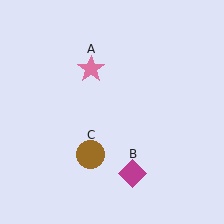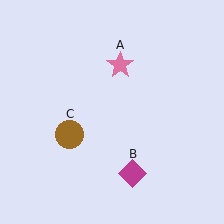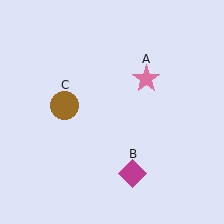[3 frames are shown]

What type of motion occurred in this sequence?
The pink star (object A), brown circle (object C) rotated clockwise around the center of the scene.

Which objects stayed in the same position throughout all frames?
Magenta diamond (object B) remained stationary.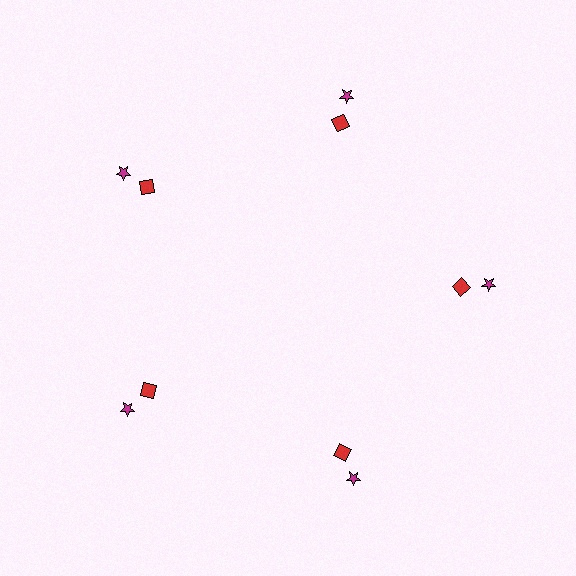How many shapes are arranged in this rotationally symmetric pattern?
There are 10 shapes, arranged in 5 groups of 2.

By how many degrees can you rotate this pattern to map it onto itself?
The pattern maps onto itself every 72 degrees of rotation.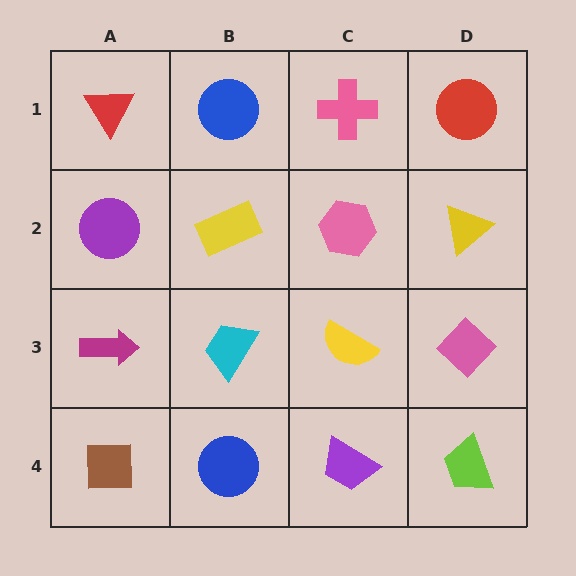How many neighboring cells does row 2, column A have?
3.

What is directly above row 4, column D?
A pink diamond.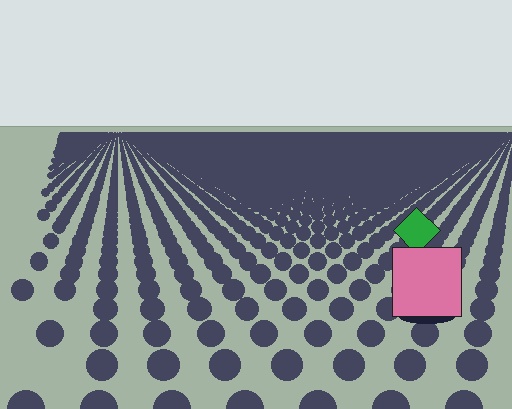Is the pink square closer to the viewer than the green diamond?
Yes. The pink square is closer — you can tell from the texture gradient: the ground texture is coarser near it.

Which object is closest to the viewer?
The pink square is closest. The texture marks near it are larger and more spread out.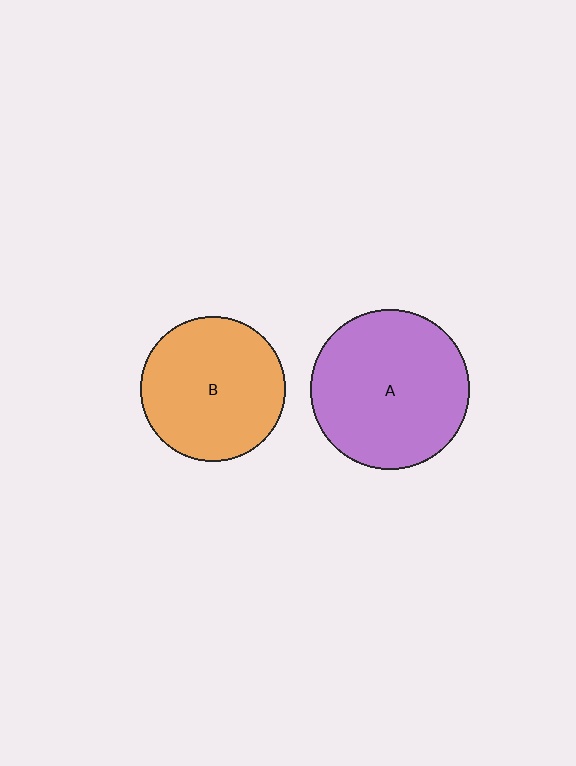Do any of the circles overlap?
No, none of the circles overlap.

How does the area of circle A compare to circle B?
Approximately 1.2 times.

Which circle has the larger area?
Circle A (purple).